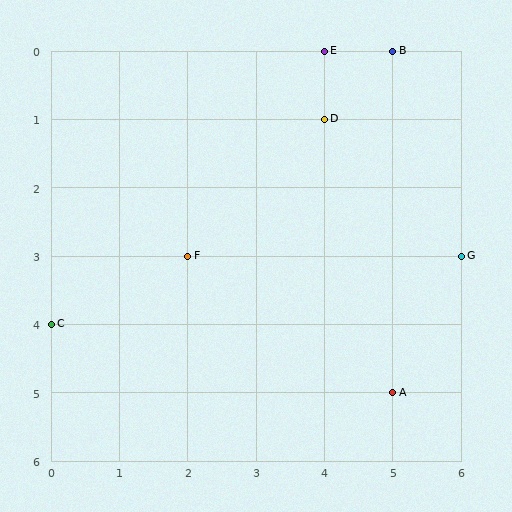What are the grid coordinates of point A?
Point A is at grid coordinates (5, 5).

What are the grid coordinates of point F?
Point F is at grid coordinates (2, 3).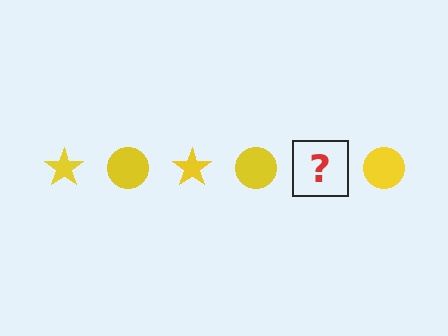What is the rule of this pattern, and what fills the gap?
The rule is that the pattern cycles through star, circle shapes in yellow. The gap should be filled with a yellow star.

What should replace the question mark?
The question mark should be replaced with a yellow star.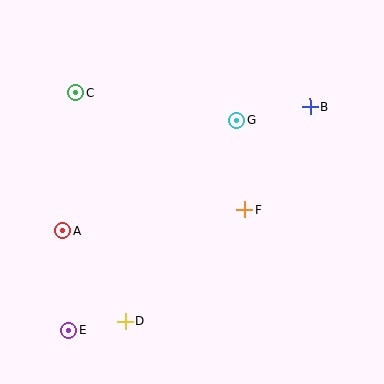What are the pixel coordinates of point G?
Point G is at (236, 120).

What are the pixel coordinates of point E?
Point E is at (69, 330).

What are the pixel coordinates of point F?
Point F is at (245, 210).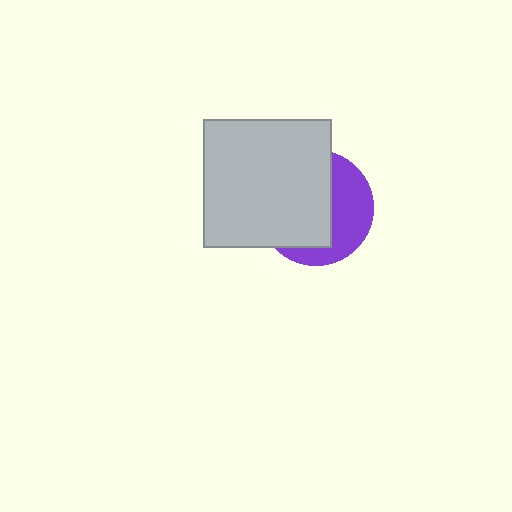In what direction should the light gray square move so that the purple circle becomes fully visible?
The light gray square should move left. That is the shortest direction to clear the overlap and leave the purple circle fully visible.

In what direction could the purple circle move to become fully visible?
The purple circle could move right. That would shift it out from behind the light gray square entirely.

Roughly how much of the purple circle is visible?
A small part of it is visible (roughly 41%).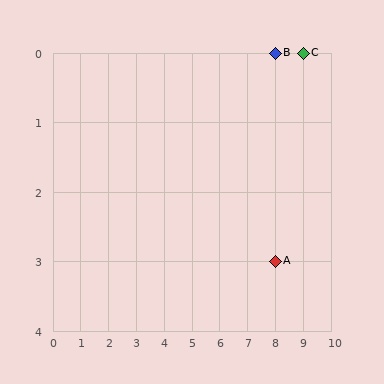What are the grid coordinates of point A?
Point A is at grid coordinates (8, 3).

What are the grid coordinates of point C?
Point C is at grid coordinates (9, 0).